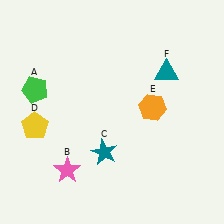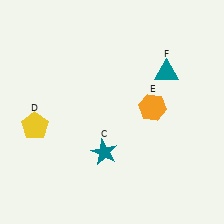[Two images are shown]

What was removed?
The pink star (B), the green pentagon (A) were removed in Image 2.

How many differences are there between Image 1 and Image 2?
There are 2 differences between the two images.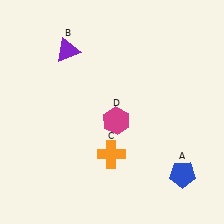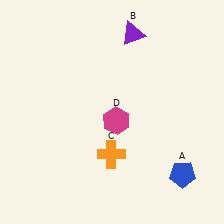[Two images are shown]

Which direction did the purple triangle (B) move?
The purple triangle (B) moved right.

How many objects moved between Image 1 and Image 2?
1 object moved between the two images.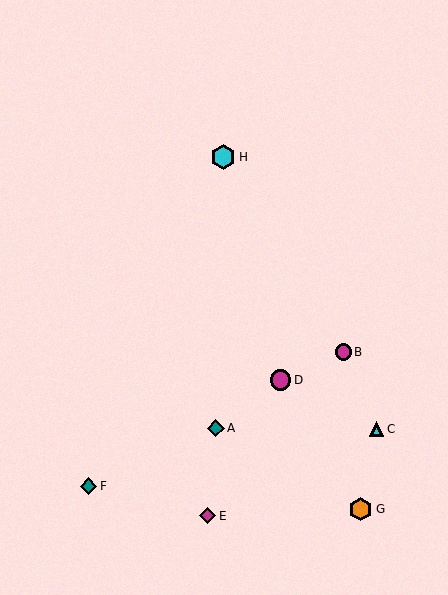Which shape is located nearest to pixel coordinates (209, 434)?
The teal diamond (labeled A) at (216, 428) is nearest to that location.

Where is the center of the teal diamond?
The center of the teal diamond is at (89, 486).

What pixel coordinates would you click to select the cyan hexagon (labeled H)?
Click at (223, 157) to select the cyan hexagon H.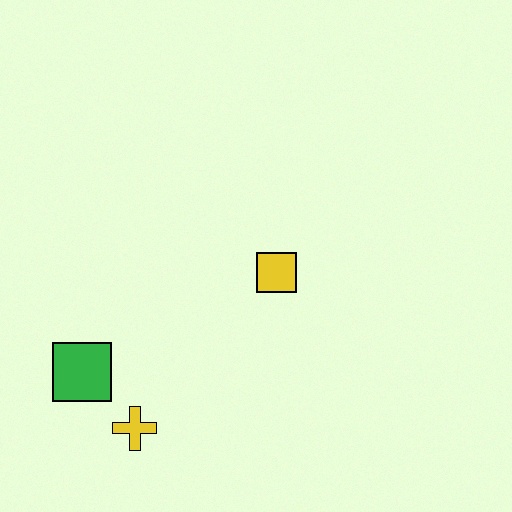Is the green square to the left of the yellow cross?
Yes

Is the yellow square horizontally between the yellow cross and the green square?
No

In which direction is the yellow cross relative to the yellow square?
The yellow cross is below the yellow square.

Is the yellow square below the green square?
No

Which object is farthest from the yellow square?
The green square is farthest from the yellow square.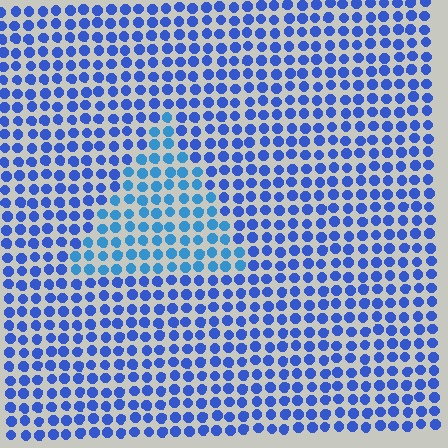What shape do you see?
I see a triangle.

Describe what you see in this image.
The image is filled with small blue elements in a uniform arrangement. A triangle-shaped region is visible where the elements are tinted to a slightly different hue, forming a subtle color boundary.